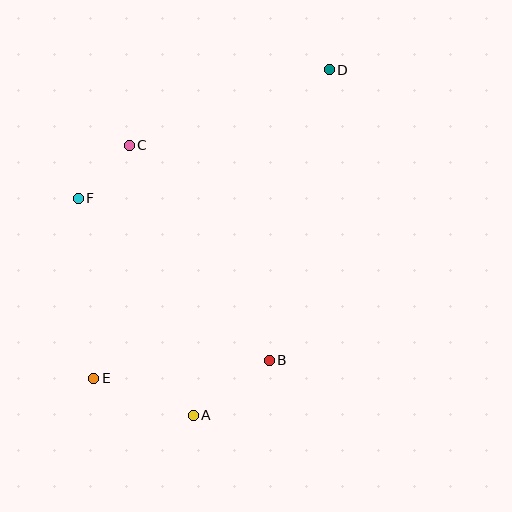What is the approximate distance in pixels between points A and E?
The distance between A and E is approximately 106 pixels.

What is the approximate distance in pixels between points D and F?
The distance between D and F is approximately 282 pixels.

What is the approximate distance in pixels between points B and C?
The distance between B and C is approximately 256 pixels.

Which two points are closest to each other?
Points C and F are closest to each other.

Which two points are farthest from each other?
Points D and E are farthest from each other.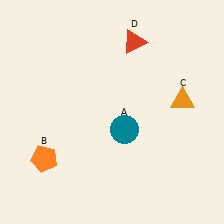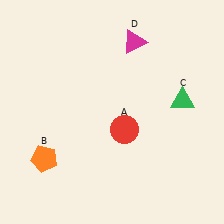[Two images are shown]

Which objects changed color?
A changed from teal to red. C changed from orange to green. D changed from red to magenta.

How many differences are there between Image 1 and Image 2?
There are 3 differences between the two images.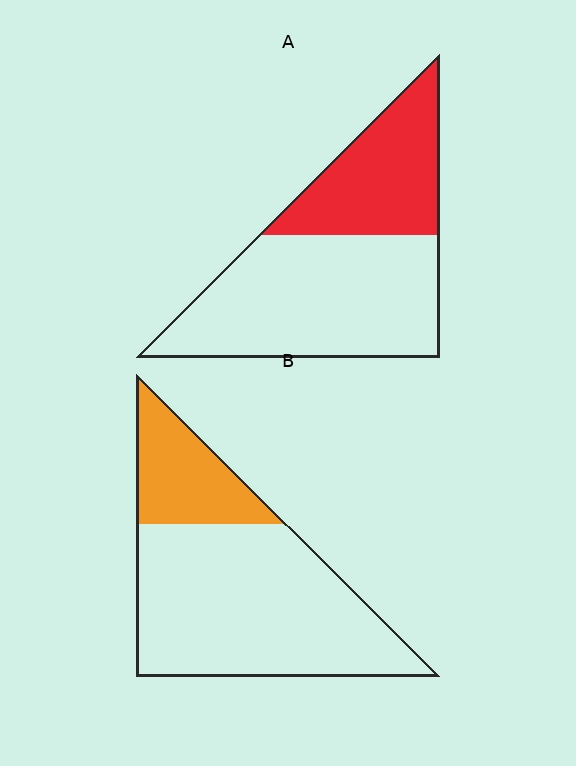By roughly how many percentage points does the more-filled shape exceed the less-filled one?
By roughly 10 percentage points (A over B).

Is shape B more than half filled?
No.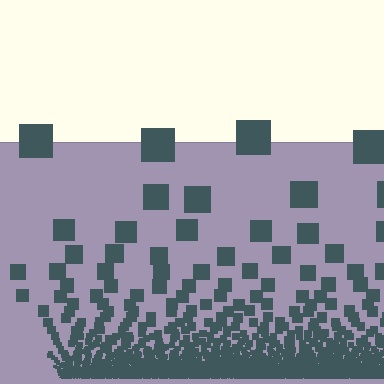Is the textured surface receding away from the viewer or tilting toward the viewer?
The surface appears to tilt toward the viewer. Texture elements get larger and sparser toward the top.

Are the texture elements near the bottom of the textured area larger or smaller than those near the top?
Smaller. The gradient is inverted — elements near the bottom are smaller and denser.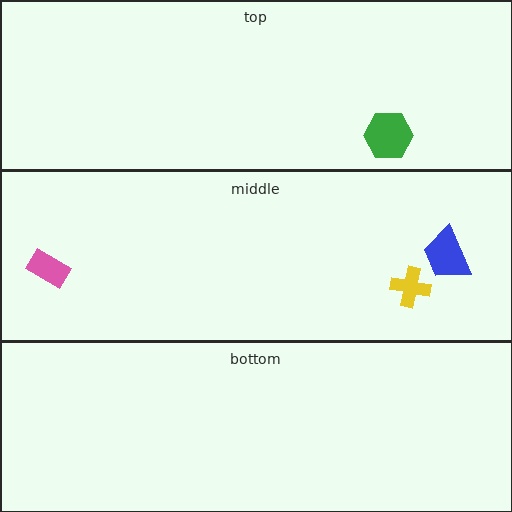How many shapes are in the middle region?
3.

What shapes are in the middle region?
The yellow cross, the pink rectangle, the blue trapezoid.